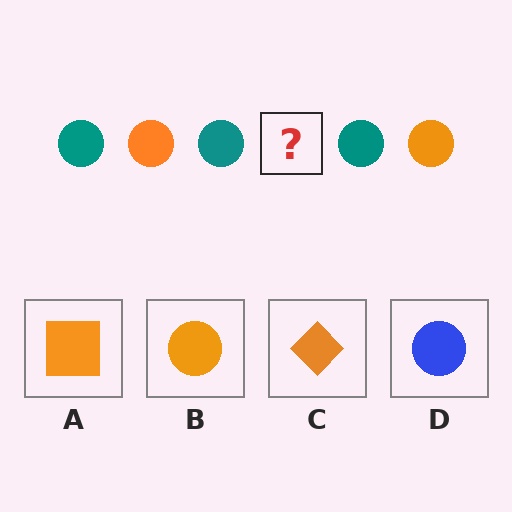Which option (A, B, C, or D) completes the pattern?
B.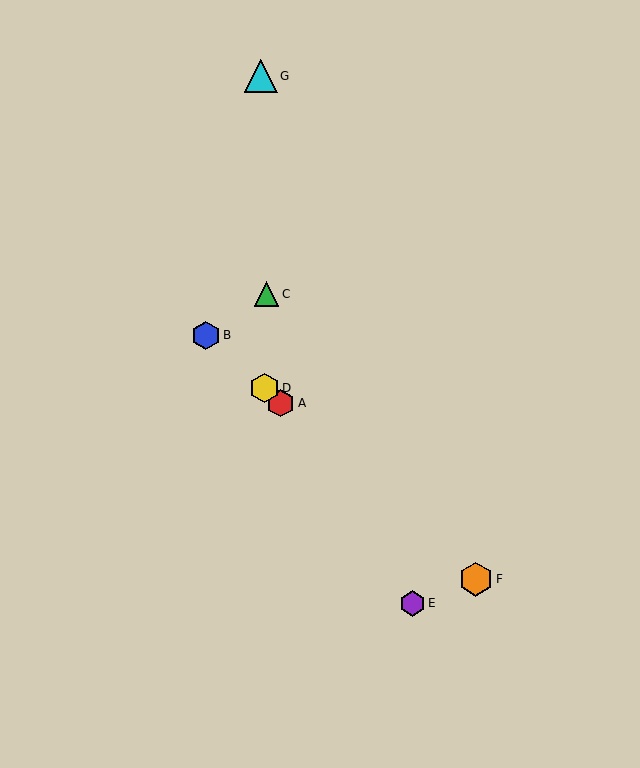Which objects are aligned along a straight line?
Objects A, B, D, F are aligned along a straight line.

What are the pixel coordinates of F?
Object F is at (476, 579).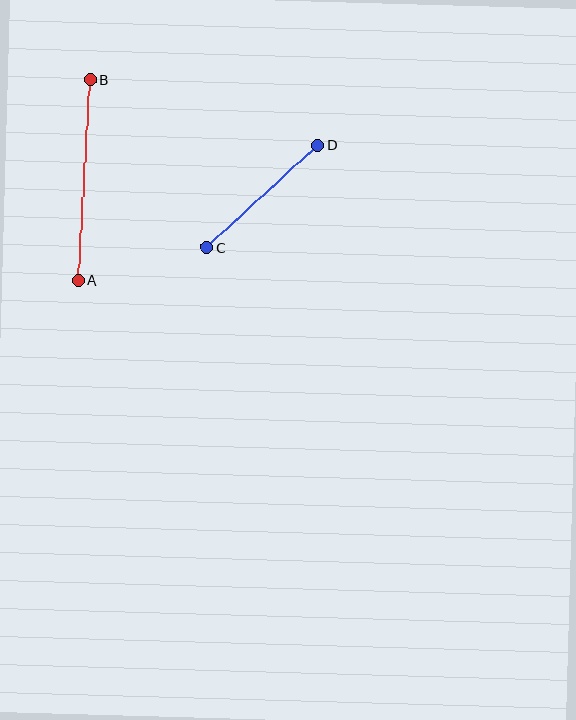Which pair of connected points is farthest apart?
Points A and B are farthest apart.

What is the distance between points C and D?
The distance is approximately 151 pixels.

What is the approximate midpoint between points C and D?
The midpoint is at approximately (262, 196) pixels.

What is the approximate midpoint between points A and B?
The midpoint is at approximately (84, 180) pixels.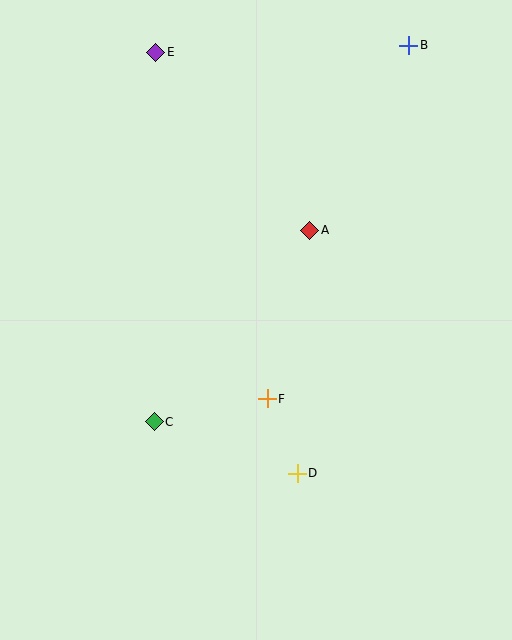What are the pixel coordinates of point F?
Point F is at (267, 399).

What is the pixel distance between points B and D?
The distance between B and D is 442 pixels.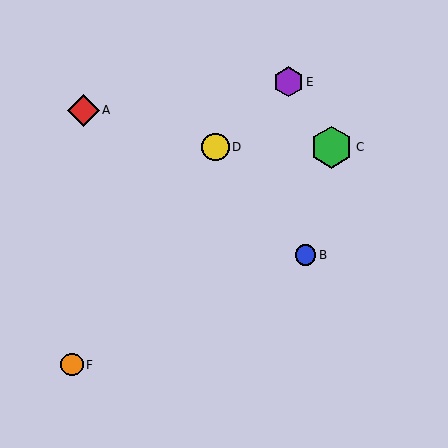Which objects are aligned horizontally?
Objects C, D are aligned horizontally.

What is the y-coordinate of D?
Object D is at y≈147.